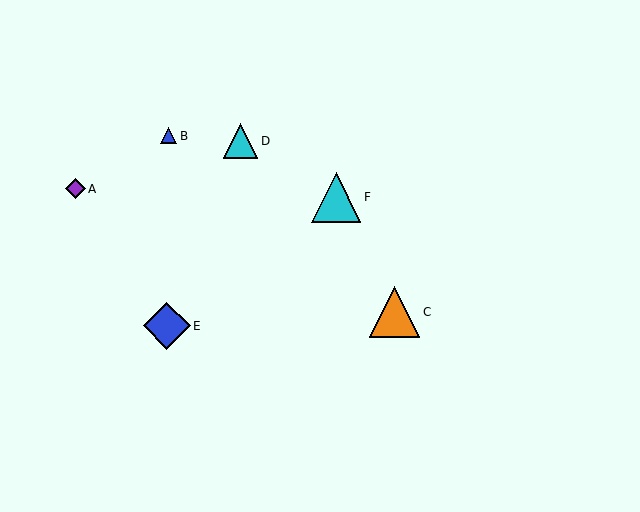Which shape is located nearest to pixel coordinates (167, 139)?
The blue triangle (labeled B) at (169, 136) is nearest to that location.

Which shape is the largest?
The orange triangle (labeled C) is the largest.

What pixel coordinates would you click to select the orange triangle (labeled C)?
Click at (395, 312) to select the orange triangle C.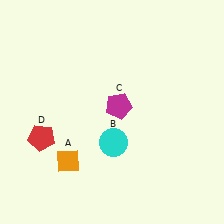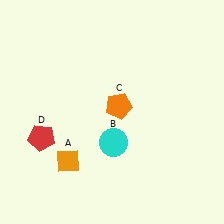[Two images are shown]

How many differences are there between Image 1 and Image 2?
There is 1 difference between the two images.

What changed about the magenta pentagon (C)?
In Image 1, C is magenta. In Image 2, it changed to orange.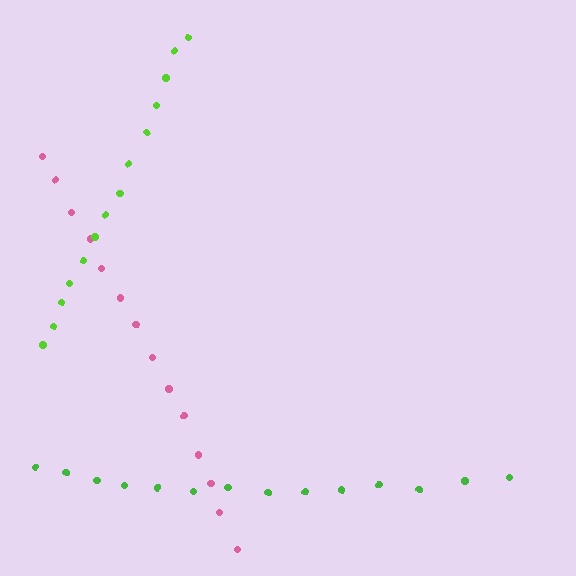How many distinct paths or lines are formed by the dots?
There are 3 distinct paths.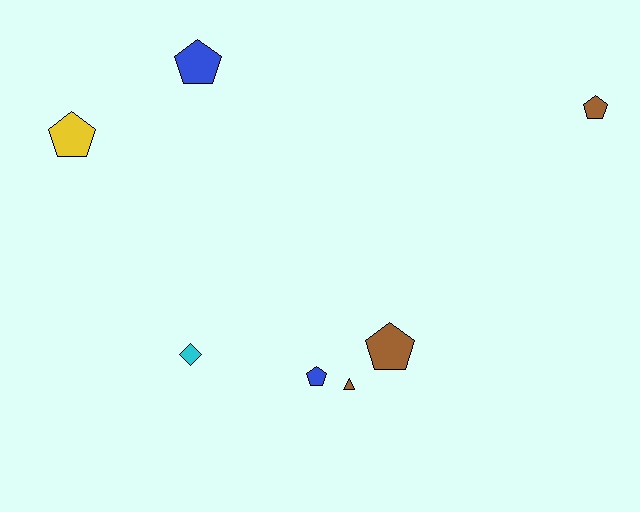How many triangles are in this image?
There is 1 triangle.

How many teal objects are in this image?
There are no teal objects.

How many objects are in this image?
There are 7 objects.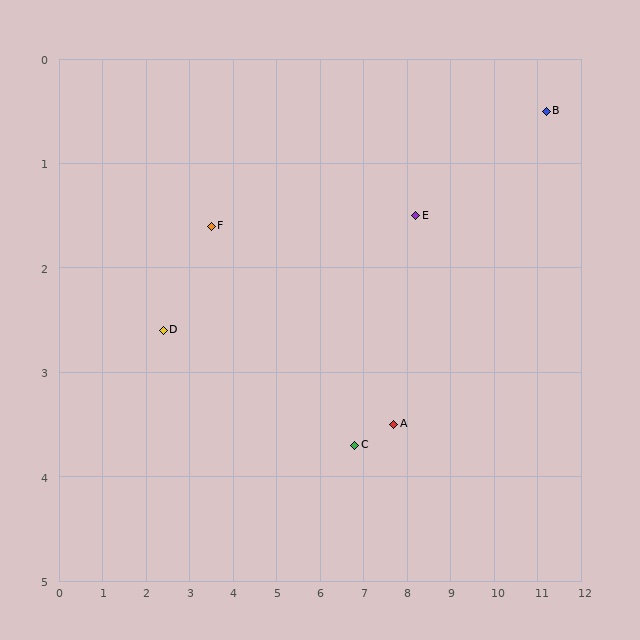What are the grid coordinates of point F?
Point F is at approximately (3.5, 1.6).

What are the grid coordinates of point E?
Point E is at approximately (8.2, 1.5).